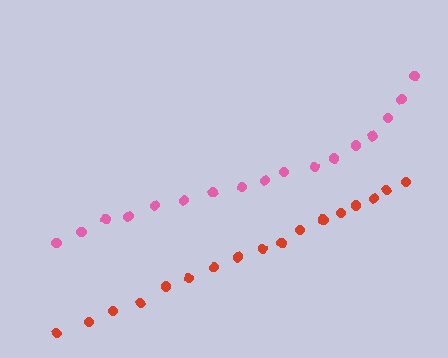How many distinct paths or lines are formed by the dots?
There are 2 distinct paths.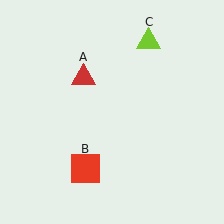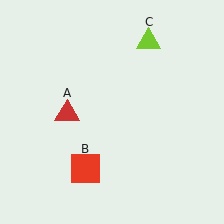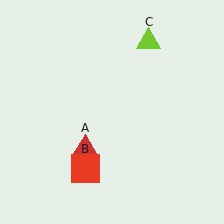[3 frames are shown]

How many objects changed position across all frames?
1 object changed position: red triangle (object A).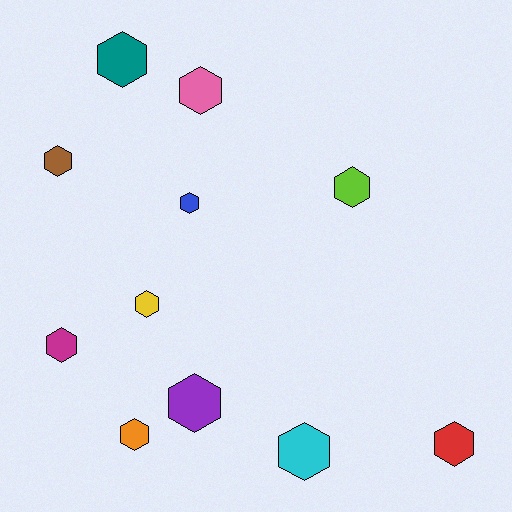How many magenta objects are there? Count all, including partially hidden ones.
There is 1 magenta object.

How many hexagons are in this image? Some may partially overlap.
There are 11 hexagons.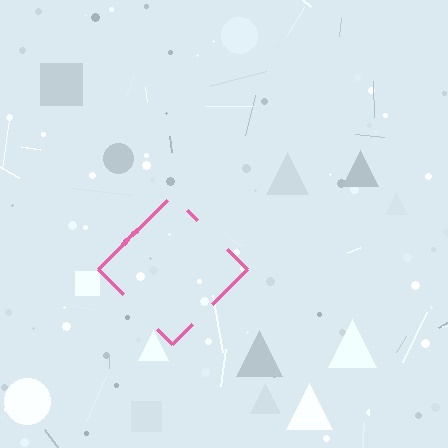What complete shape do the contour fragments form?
The contour fragments form a diamond.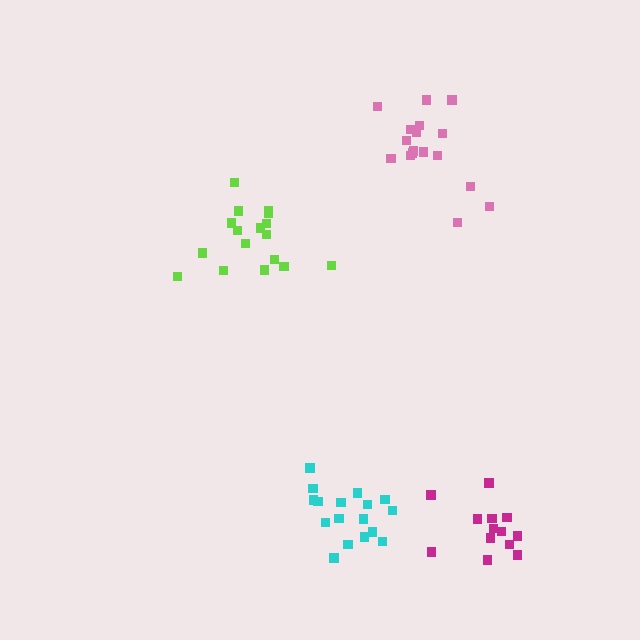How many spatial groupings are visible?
There are 4 spatial groupings.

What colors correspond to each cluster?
The clusters are colored: pink, lime, cyan, magenta.